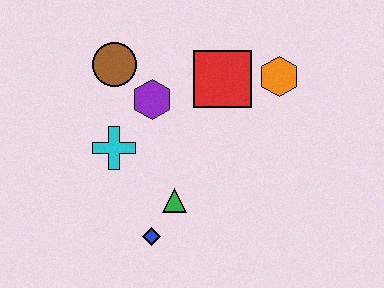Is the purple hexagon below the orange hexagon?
Yes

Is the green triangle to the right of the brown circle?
Yes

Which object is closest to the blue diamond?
The green triangle is closest to the blue diamond.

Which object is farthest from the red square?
The blue diamond is farthest from the red square.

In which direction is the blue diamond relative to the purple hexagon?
The blue diamond is below the purple hexagon.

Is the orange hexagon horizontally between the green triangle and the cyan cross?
No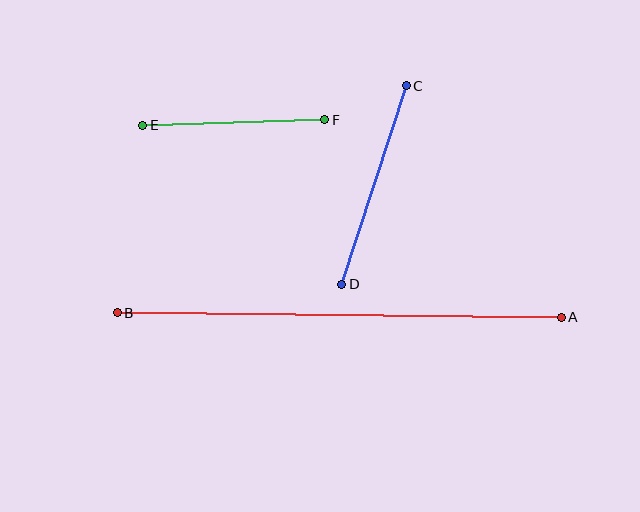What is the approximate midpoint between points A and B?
The midpoint is at approximately (339, 315) pixels.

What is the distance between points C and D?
The distance is approximately 209 pixels.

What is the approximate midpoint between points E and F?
The midpoint is at approximately (234, 123) pixels.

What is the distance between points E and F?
The distance is approximately 182 pixels.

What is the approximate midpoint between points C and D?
The midpoint is at approximately (374, 185) pixels.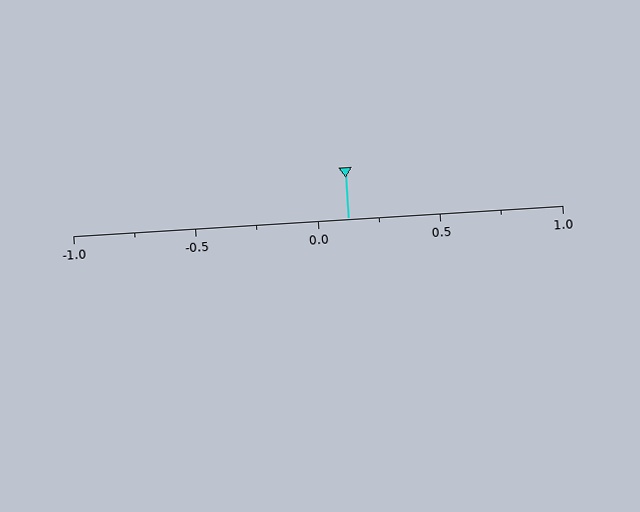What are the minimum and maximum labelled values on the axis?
The axis runs from -1.0 to 1.0.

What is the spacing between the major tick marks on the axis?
The major ticks are spaced 0.5 apart.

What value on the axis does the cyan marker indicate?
The marker indicates approximately 0.12.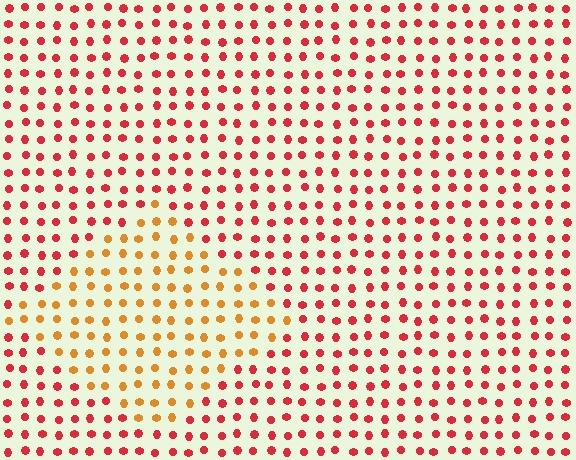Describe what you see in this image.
The image is filled with small red elements in a uniform arrangement. A diamond-shaped region is visible where the elements are tinted to a slightly different hue, forming a subtle color boundary.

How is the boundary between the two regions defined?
The boundary is defined purely by a slight shift in hue (about 38 degrees). Spacing, size, and orientation are identical on both sides.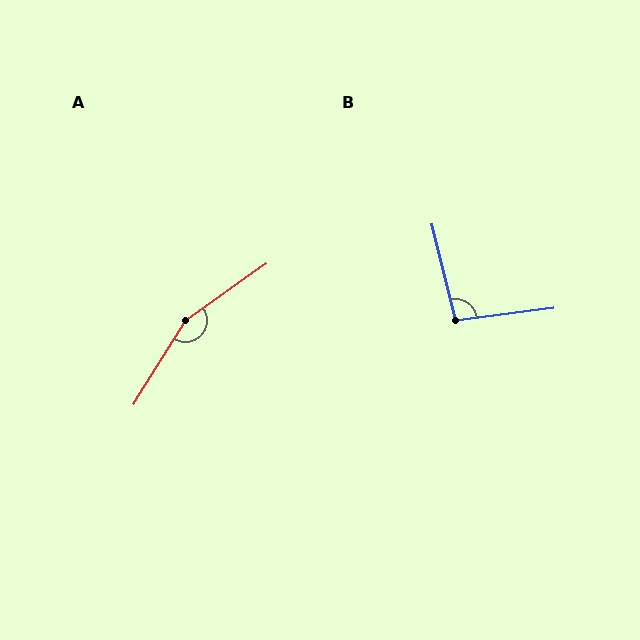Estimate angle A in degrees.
Approximately 157 degrees.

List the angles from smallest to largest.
B (96°), A (157°).